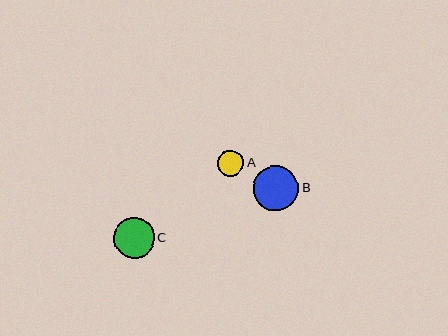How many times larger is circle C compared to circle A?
Circle C is approximately 1.6 times the size of circle A.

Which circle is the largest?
Circle B is the largest with a size of approximately 45 pixels.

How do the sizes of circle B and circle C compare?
Circle B and circle C are approximately the same size.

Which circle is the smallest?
Circle A is the smallest with a size of approximately 26 pixels.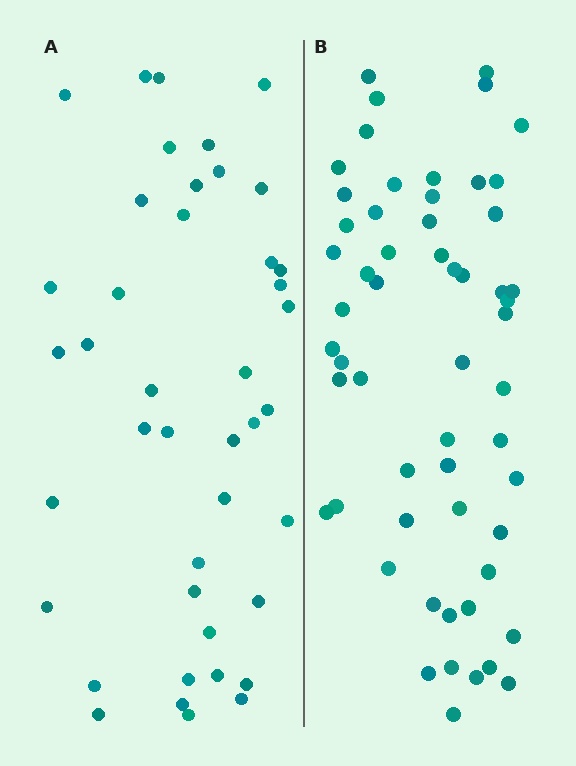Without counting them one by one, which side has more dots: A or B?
Region B (the right region) has more dots.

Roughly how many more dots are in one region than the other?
Region B has approximately 15 more dots than region A.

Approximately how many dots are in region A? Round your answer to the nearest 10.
About 40 dots. (The exact count is 42, which rounds to 40.)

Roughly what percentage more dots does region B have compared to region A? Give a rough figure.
About 35% more.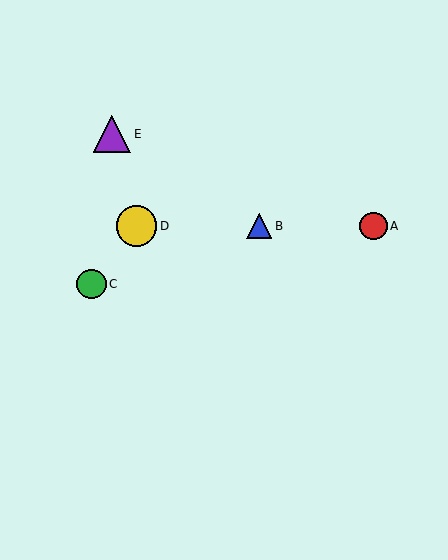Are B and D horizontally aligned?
Yes, both are at y≈226.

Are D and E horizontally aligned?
No, D is at y≈226 and E is at y≈134.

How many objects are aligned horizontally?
3 objects (A, B, D) are aligned horizontally.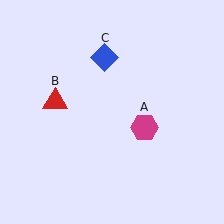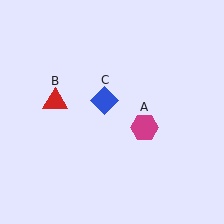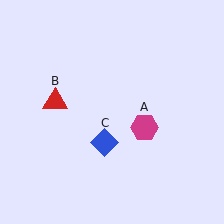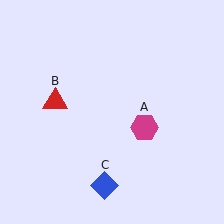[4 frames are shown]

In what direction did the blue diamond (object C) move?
The blue diamond (object C) moved down.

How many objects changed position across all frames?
1 object changed position: blue diamond (object C).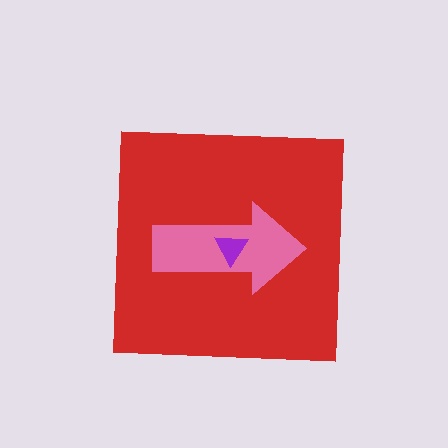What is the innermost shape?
The purple triangle.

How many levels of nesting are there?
3.